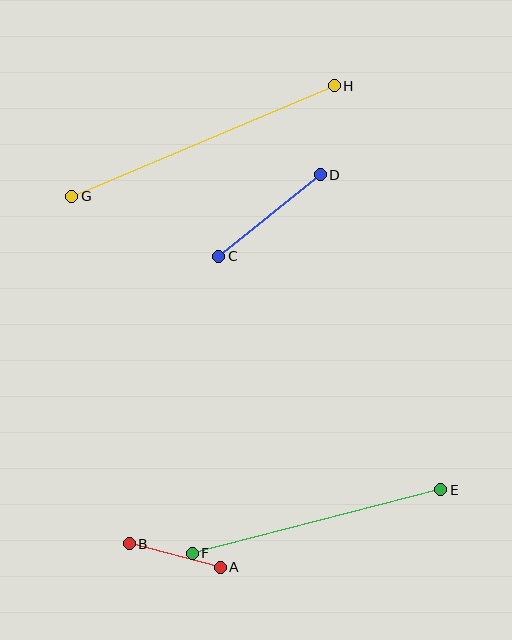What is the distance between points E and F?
The distance is approximately 257 pixels.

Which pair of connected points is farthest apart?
Points G and H are farthest apart.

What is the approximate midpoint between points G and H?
The midpoint is at approximately (203, 141) pixels.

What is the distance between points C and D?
The distance is approximately 130 pixels.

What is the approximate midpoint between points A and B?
The midpoint is at approximately (175, 556) pixels.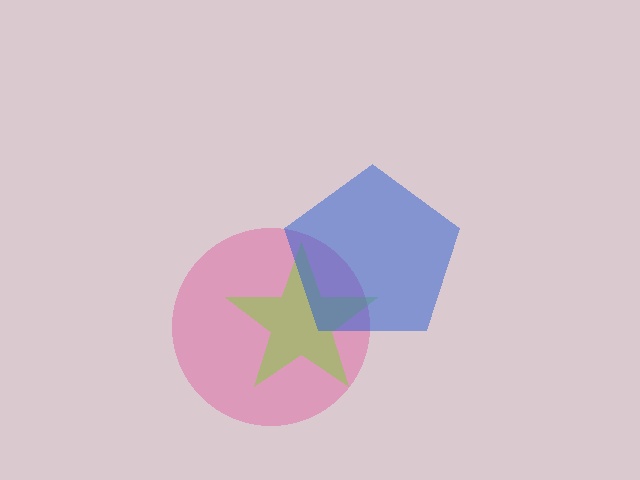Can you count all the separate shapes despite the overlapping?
Yes, there are 3 separate shapes.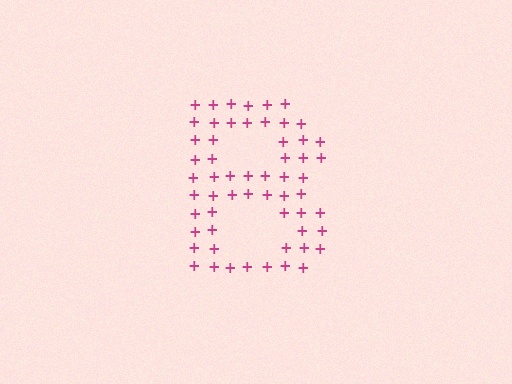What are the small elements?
The small elements are plus signs.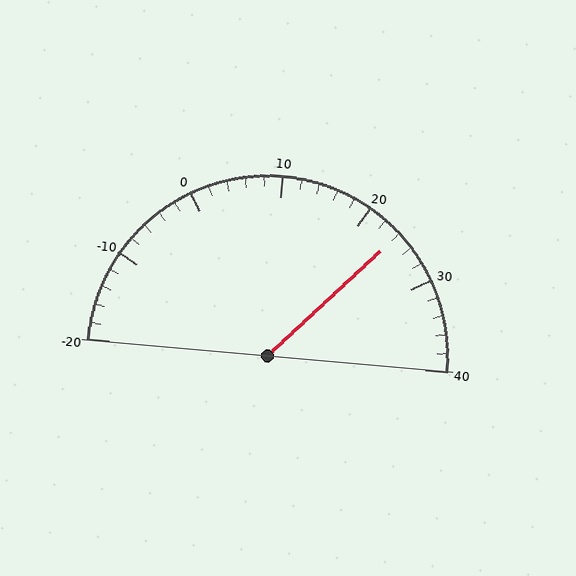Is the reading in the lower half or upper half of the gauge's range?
The reading is in the upper half of the range (-20 to 40).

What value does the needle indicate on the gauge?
The needle indicates approximately 24.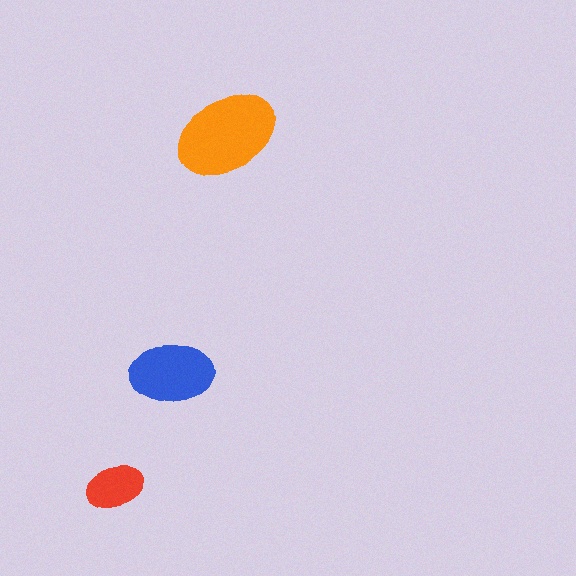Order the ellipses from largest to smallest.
the orange one, the blue one, the red one.